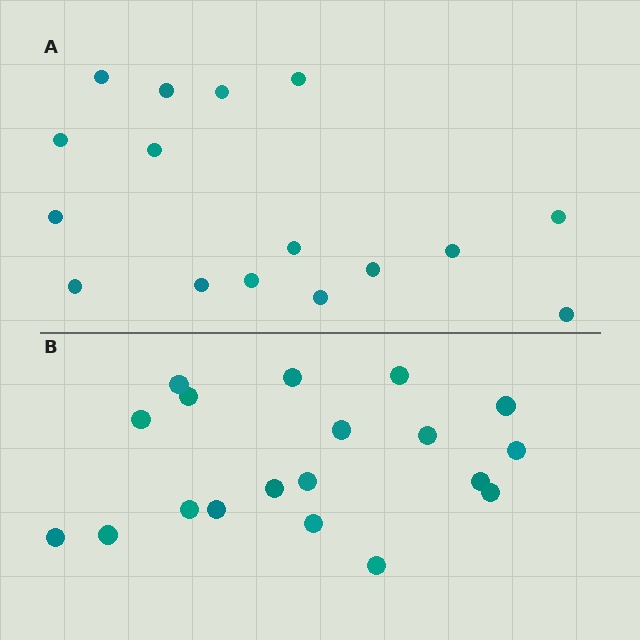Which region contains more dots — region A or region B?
Region B (the bottom region) has more dots.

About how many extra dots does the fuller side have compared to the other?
Region B has just a few more — roughly 2 or 3 more dots than region A.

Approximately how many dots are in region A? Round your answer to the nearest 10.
About 20 dots. (The exact count is 16, which rounds to 20.)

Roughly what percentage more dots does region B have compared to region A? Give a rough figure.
About 20% more.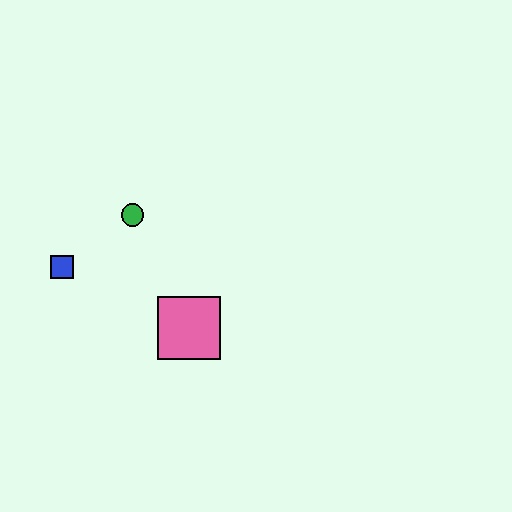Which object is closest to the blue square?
The green circle is closest to the blue square.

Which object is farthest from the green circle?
The pink square is farthest from the green circle.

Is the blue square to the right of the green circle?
No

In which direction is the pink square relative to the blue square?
The pink square is to the right of the blue square.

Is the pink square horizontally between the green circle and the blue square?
No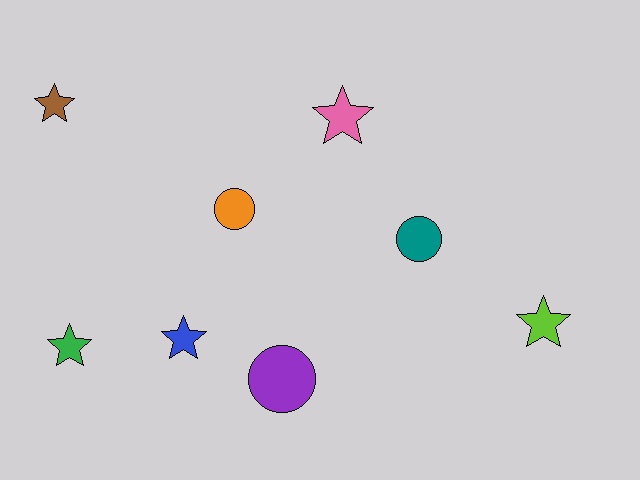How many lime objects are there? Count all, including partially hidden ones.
There is 1 lime object.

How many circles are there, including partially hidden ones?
There are 3 circles.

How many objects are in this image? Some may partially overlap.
There are 8 objects.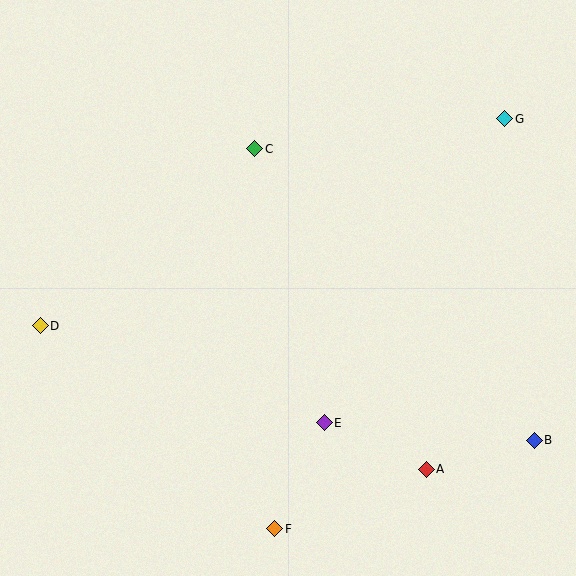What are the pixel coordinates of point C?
Point C is at (255, 149).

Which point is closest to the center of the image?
Point E at (324, 423) is closest to the center.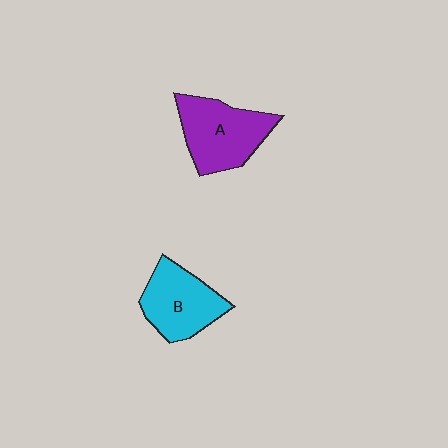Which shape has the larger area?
Shape A (purple).